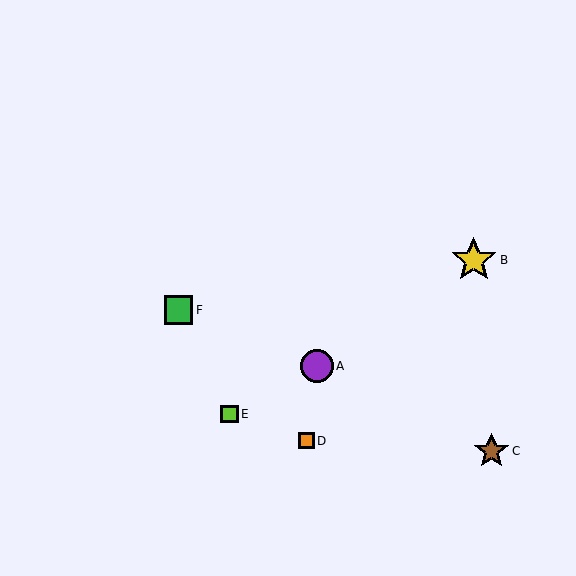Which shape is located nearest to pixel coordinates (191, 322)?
The green square (labeled F) at (178, 310) is nearest to that location.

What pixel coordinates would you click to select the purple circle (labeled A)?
Click at (317, 366) to select the purple circle A.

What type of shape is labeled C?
Shape C is a brown star.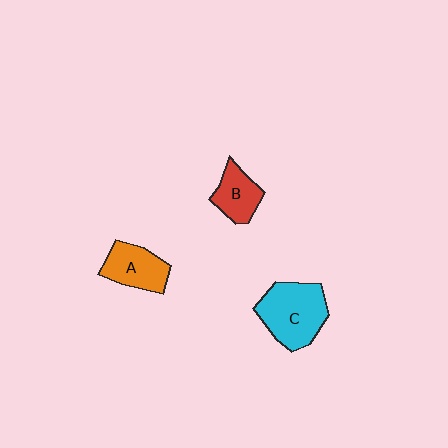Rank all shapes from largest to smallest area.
From largest to smallest: C (cyan), A (orange), B (red).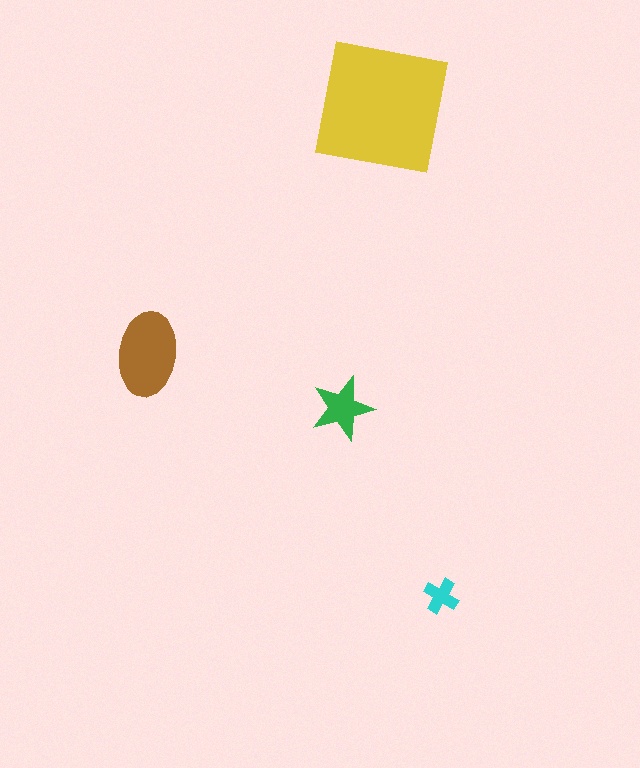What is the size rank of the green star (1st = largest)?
3rd.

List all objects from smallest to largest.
The cyan cross, the green star, the brown ellipse, the yellow square.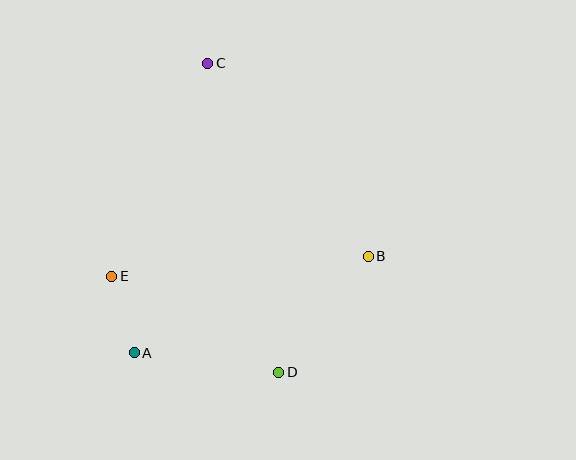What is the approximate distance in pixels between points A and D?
The distance between A and D is approximately 146 pixels.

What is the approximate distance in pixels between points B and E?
The distance between B and E is approximately 257 pixels.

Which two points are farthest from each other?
Points C and D are farthest from each other.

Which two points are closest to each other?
Points A and E are closest to each other.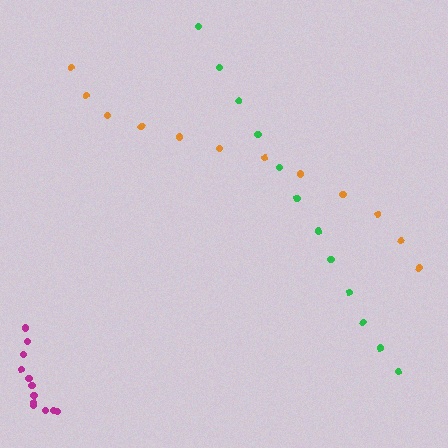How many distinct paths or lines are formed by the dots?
There are 3 distinct paths.